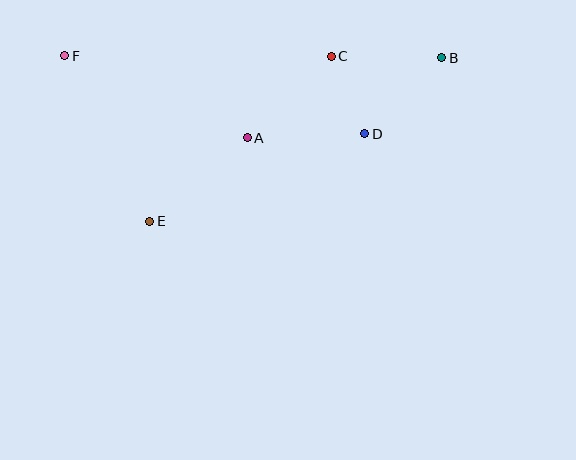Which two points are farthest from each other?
Points B and F are farthest from each other.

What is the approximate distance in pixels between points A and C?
The distance between A and C is approximately 117 pixels.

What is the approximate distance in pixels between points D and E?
The distance between D and E is approximately 232 pixels.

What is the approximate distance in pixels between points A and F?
The distance between A and F is approximately 200 pixels.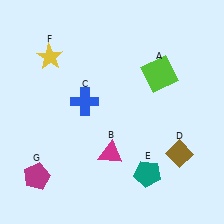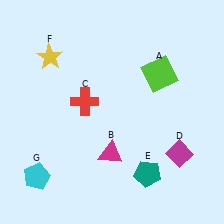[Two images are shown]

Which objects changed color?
C changed from blue to red. D changed from brown to magenta. G changed from magenta to cyan.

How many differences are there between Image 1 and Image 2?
There are 3 differences between the two images.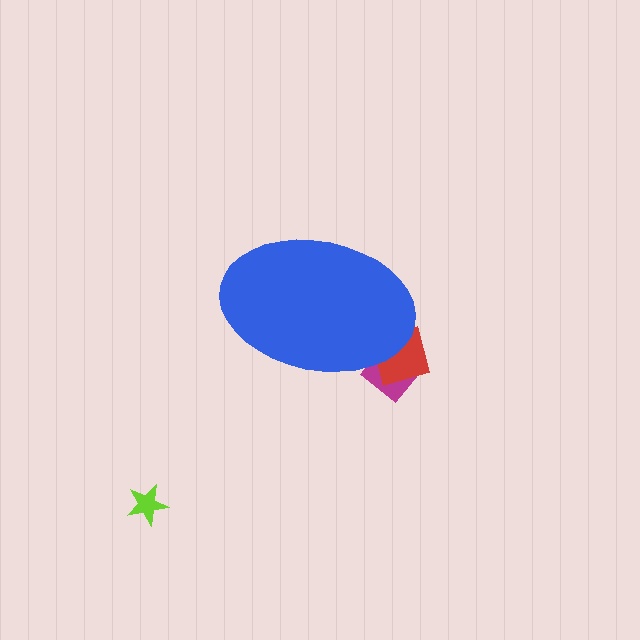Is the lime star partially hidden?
No, the lime star is fully visible.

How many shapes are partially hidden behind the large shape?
2 shapes are partially hidden.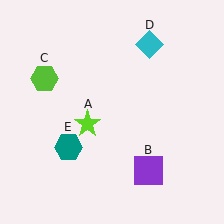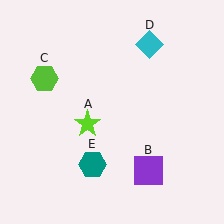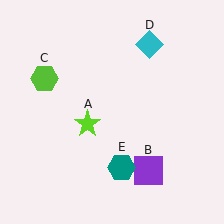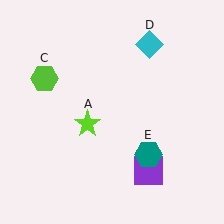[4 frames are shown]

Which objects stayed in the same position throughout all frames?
Lime star (object A) and purple square (object B) and lime hexagon (object C) and cyan diamond (object D) remained stationary.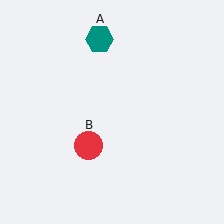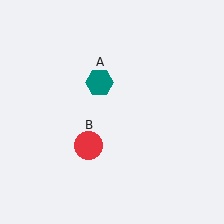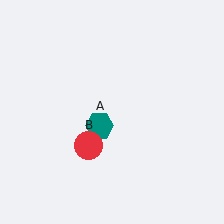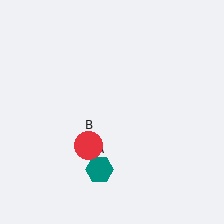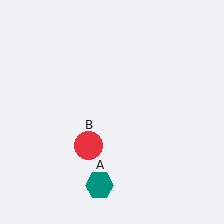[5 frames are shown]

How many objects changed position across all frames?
1 object changed position: teal hexagon (object A).